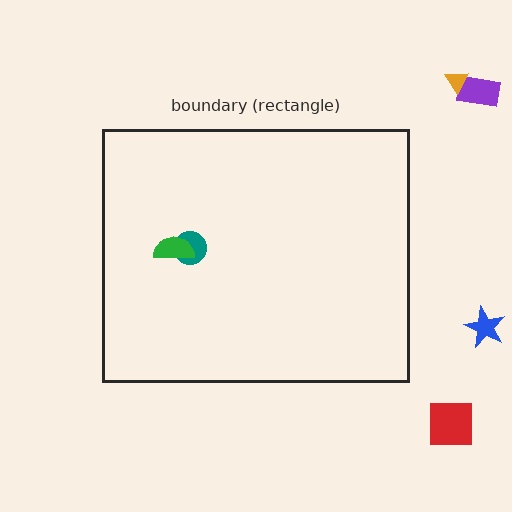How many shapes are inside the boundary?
2 inside, 4 outside.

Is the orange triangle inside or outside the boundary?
Outside.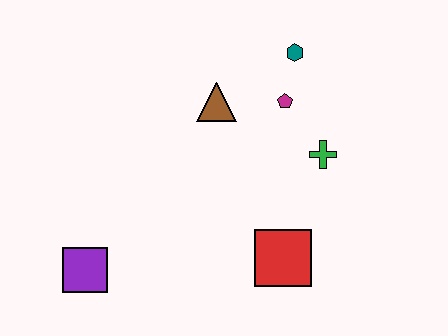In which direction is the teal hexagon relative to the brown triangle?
The teal hexagon is to the right of the brown triangle.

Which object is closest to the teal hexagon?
The magenta pentagon is closest to the teal hexagon.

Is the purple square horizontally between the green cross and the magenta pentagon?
No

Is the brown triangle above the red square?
Yes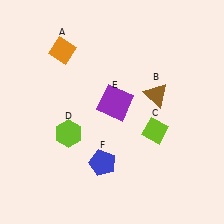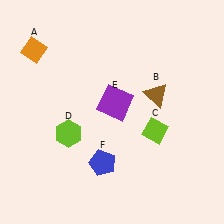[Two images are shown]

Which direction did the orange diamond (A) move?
The orange diamond (A) moved left.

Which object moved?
The orange diamond (A) moved left.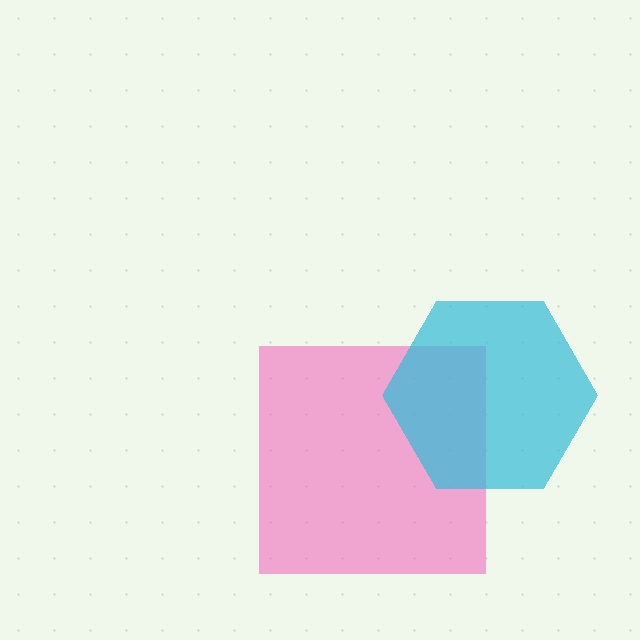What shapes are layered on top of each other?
The layered shapes are: a pink square, a cyan hexagon.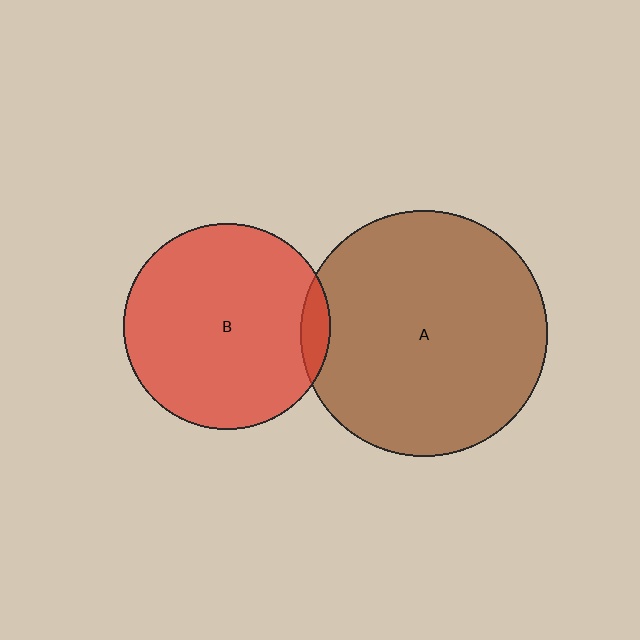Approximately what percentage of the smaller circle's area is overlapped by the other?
Approximately 5%.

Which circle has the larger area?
Circle A (brown).